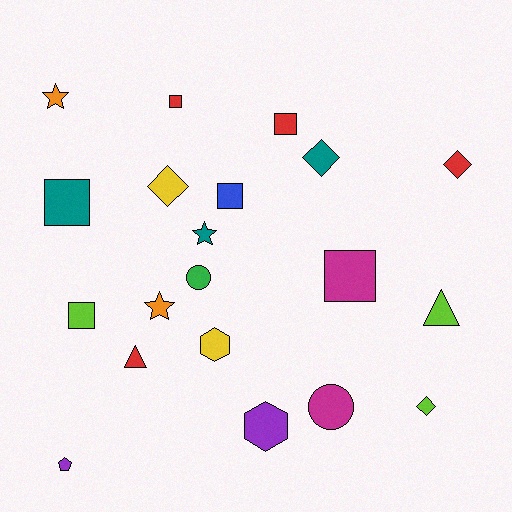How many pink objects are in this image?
There are no pink objects.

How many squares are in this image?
There are 6 squares.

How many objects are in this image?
There are 20 objects.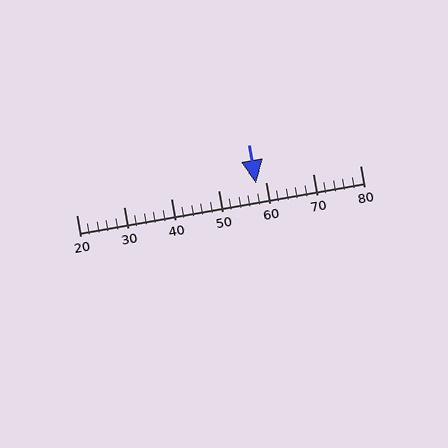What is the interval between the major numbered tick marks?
The major tick marks are spaced 10 units apart.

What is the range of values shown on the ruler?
The ruler shows values from 20 to 80.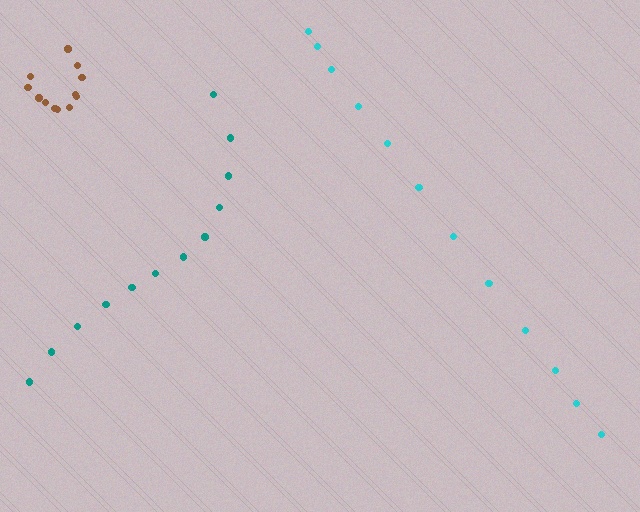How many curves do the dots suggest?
There are 3 distinct paths.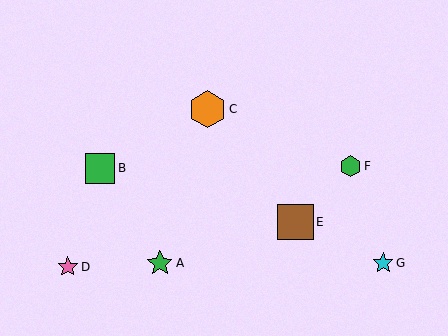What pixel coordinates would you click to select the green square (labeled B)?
Click at (100, 168) to select the green square B.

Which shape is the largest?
The orange hexagon (labeled C) is the largest.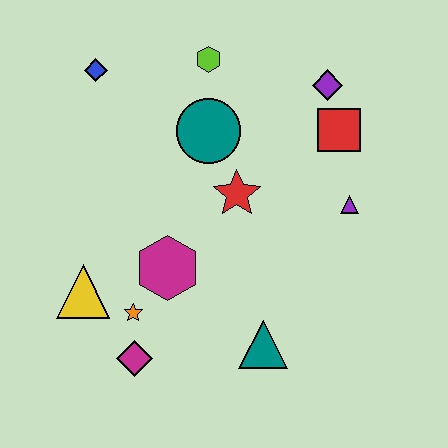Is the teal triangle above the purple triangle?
No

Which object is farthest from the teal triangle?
The blue diamond is farthest from the teal triangle.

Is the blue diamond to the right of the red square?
No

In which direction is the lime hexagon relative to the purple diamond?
The lime hexagon is to the left of the purple diamond.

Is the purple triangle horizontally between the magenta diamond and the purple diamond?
No